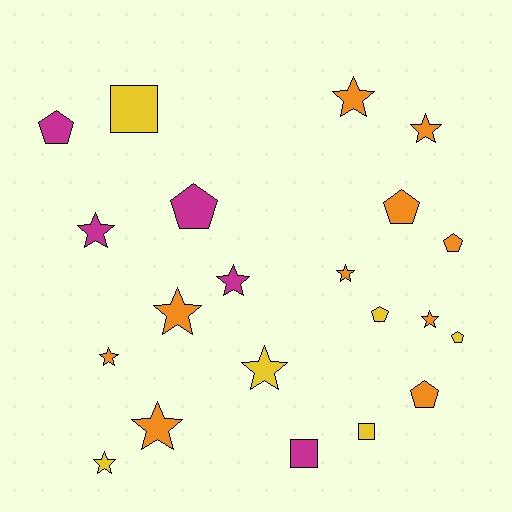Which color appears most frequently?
Orange, with 10 objects.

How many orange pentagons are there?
There are 3 orange pentagons.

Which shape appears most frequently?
Star, with 11 objects.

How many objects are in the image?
There are 21 objects.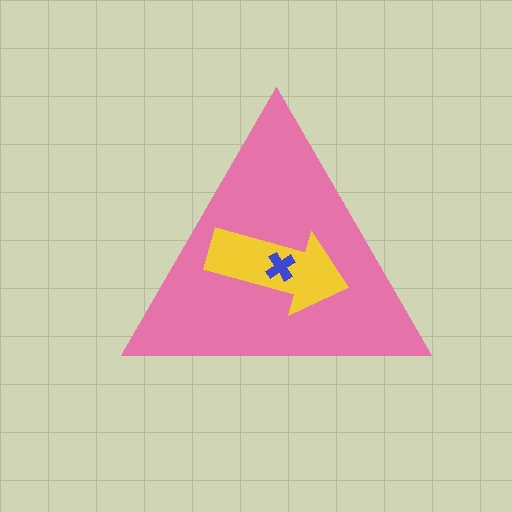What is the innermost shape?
The blue cross.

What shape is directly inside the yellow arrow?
The blue cross.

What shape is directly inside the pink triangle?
The yellow arrow.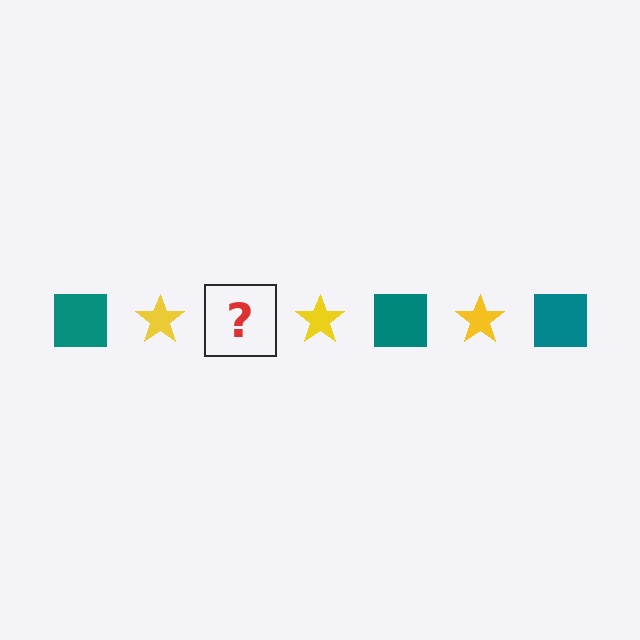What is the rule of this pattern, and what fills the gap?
The rule is that the pattern alternates between teal square and yellow star. The gap should be filled with a teal square.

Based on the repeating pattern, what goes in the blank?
The blank should be a teal square.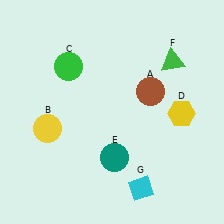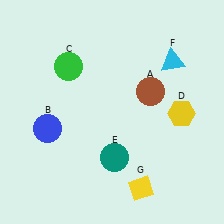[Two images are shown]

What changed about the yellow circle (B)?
In Image 1, B is yellow. In Image 2, it changed to blue.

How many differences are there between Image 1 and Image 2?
There are 3 differences between the two images.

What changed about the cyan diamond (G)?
In Image 1, G is cyan. In Image 2, it changed to yellow.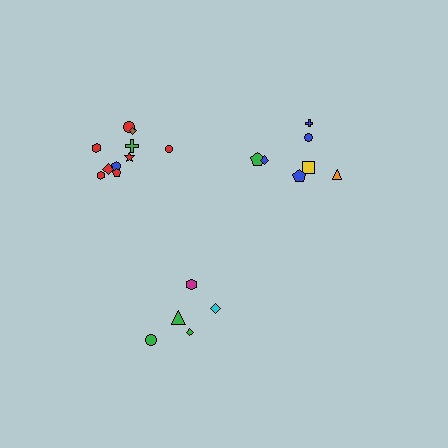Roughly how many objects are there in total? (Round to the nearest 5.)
Roughly 20 objects in total.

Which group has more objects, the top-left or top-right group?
The top-left group.